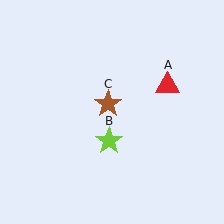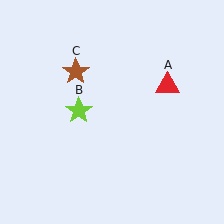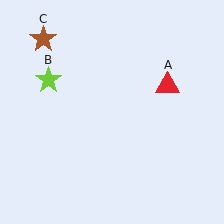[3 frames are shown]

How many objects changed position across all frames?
2 objects changed position: lime star (object B), brown star (object C).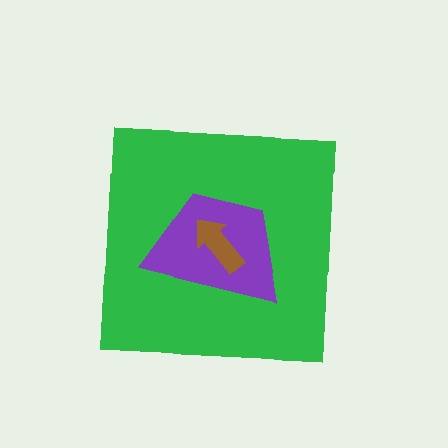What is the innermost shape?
The brown arrow.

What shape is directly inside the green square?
The purple trapezoid.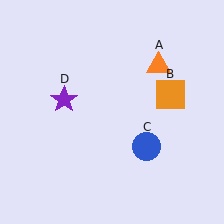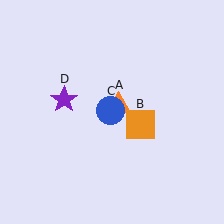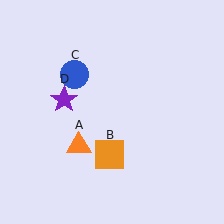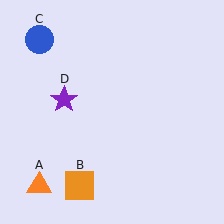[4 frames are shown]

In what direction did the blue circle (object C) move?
The blue circle (object C) moved up and to the left.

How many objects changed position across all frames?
3 objects changed position: orange triangle (object A), orange square (object B), blue circle (object C).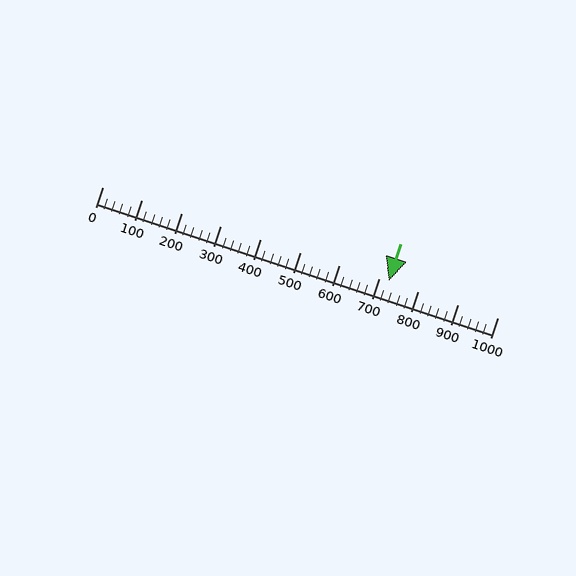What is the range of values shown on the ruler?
The ruler shows values from 0 to 1000.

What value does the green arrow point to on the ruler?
The green arrow points to approximately 724.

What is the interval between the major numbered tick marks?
The major tick marks are spaced 100 units apart.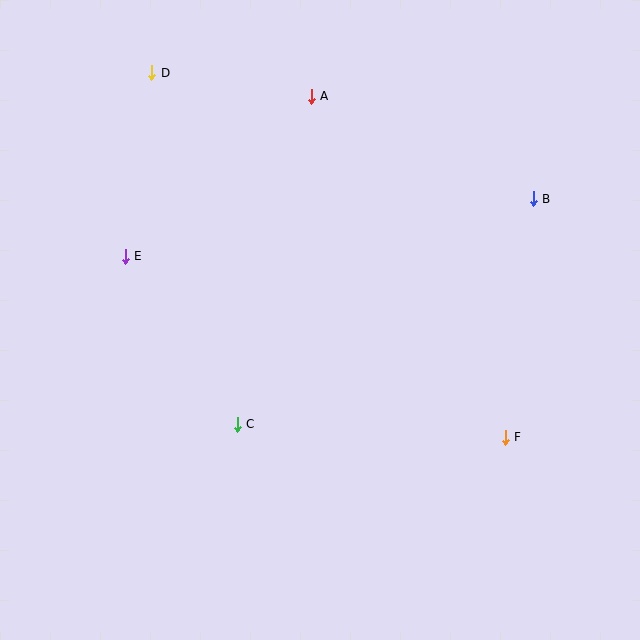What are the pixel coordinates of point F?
Point F is at (505, 437).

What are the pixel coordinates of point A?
Point A is at (311, 96).